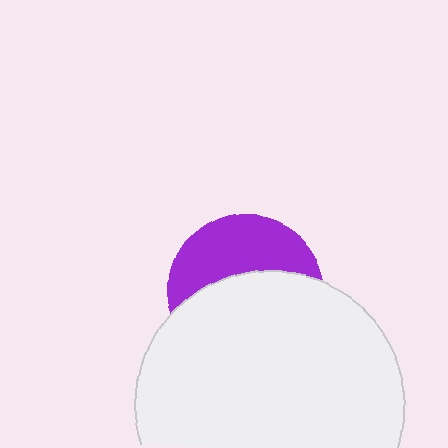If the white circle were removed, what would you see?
You would see the complete purple circle.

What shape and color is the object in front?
The object in front is a white circle.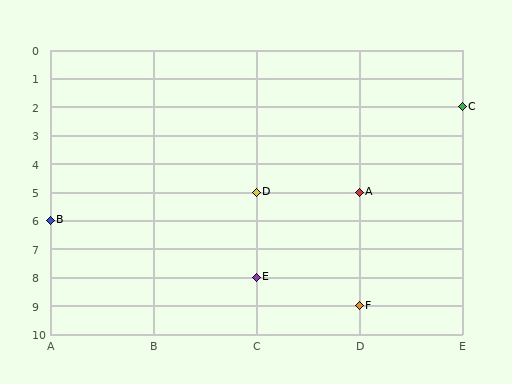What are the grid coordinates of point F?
Point F is at grid coordinates (D, 9).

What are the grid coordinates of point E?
Point E is at grid coordinates (C, 8).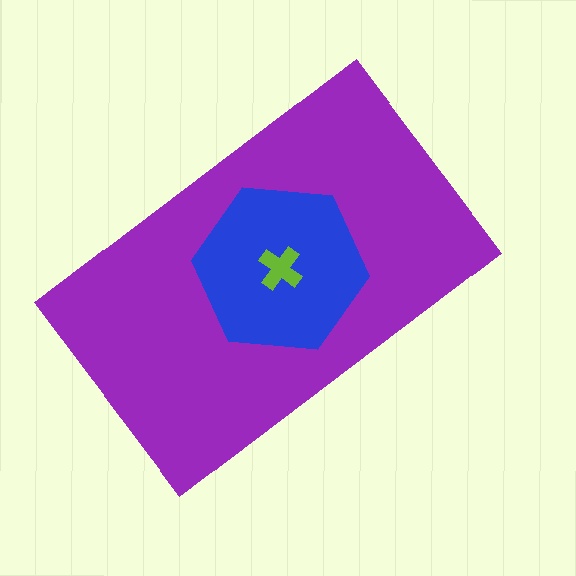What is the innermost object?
The lime cross.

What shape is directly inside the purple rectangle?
The blue hexagon.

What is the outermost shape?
The purple rectangle.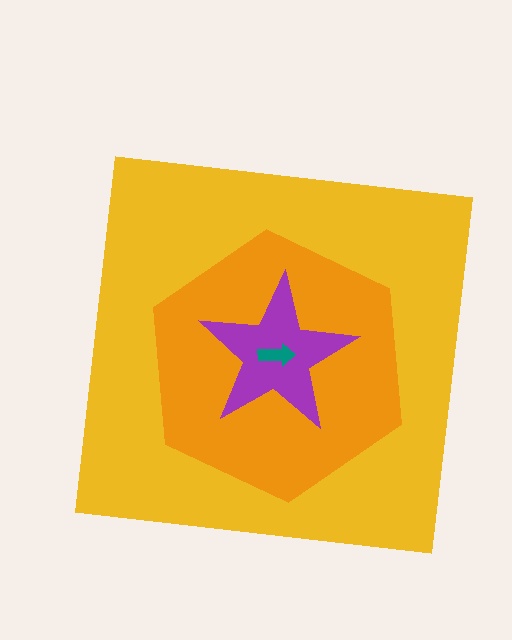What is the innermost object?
The teal arrow.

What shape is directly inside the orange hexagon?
The purple star.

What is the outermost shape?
The yellow square.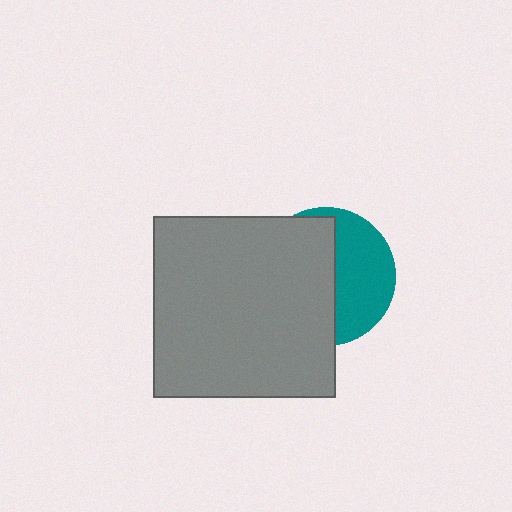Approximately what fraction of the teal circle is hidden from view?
Roughly 57% of the teal circle is hidden behind the gray square.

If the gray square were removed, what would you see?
You would see the complete teal circle.